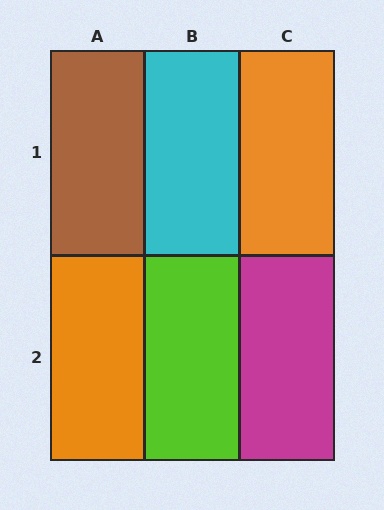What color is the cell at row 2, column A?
Orange.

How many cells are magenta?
1 cell is magenta.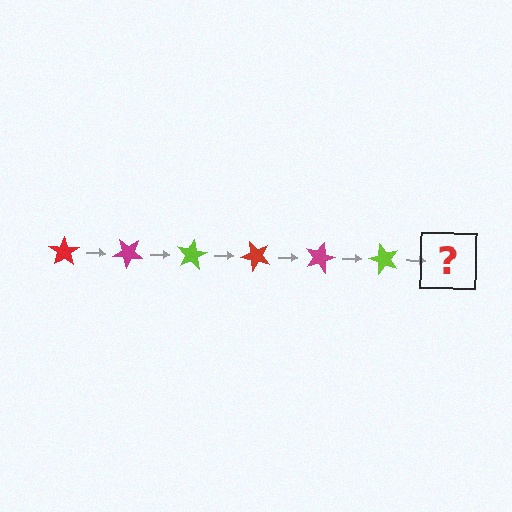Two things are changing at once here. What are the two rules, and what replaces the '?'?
The two rules are that it rotates 40 degrees each step and the color cycles through red, magenta, and lime. The '?' should be a red star, rotated 240 degrees from the start.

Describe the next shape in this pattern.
It should be a red star, rotated 240 degrees from the start.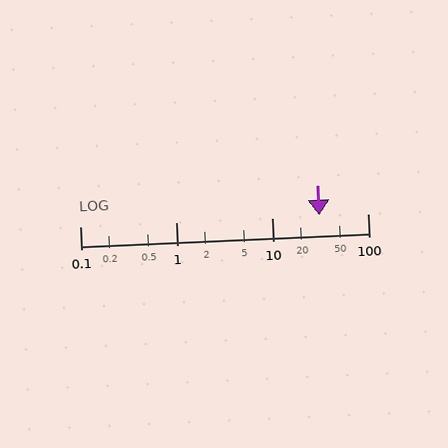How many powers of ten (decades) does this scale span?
The scale spans 3 decades, from 0.1 to 100.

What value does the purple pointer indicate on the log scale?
The pointer indicates approximately 31.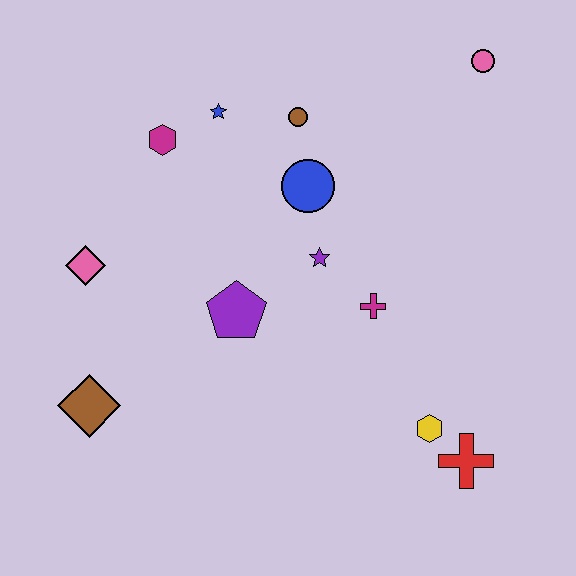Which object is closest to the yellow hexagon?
The red cross is closest to the yellow hexagon.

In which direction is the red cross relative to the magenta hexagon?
The red cross is below the magenta hexagon.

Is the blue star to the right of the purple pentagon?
No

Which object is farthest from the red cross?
The magenta hexagon is farthest from the red cross.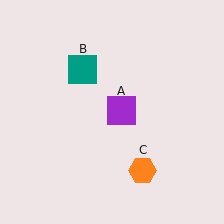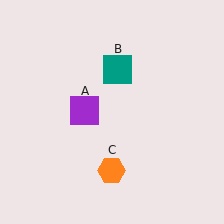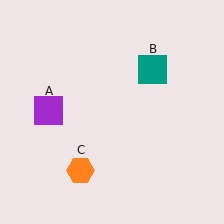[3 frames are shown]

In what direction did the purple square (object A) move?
The purple square (object A) moved left.